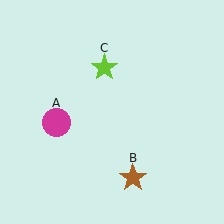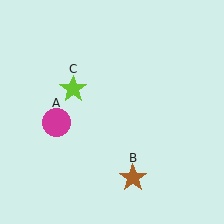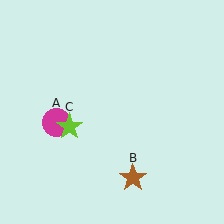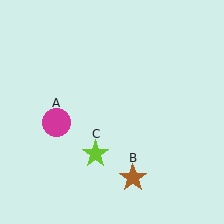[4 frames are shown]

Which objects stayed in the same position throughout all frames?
Magenta circle (object A) and brown star (object B) remained stationary.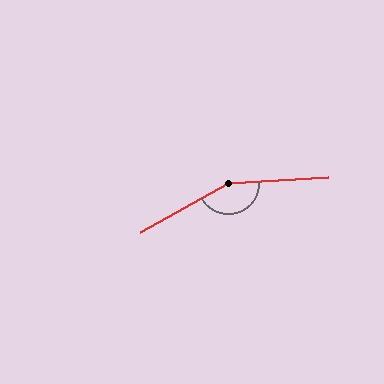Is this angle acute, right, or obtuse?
It is obtuse.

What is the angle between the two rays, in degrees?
Approximately 155 degrees.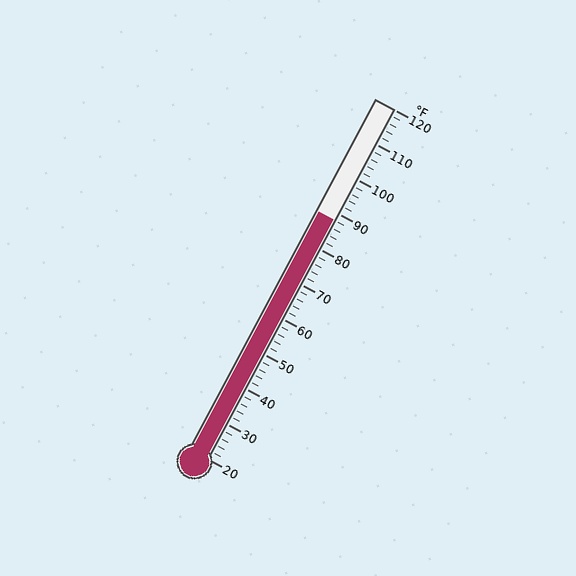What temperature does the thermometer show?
The thermometer shows approximately 88°F.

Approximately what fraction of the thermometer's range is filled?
The thermometer is filled to approximately 70% of its range.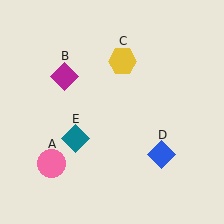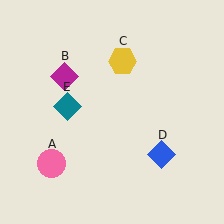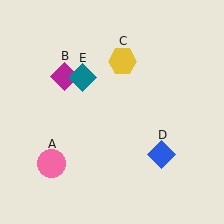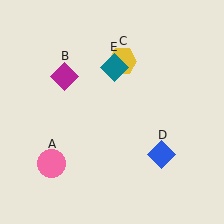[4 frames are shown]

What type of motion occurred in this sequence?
The teal diamond (object E) rotated clockwise around the center of the scene.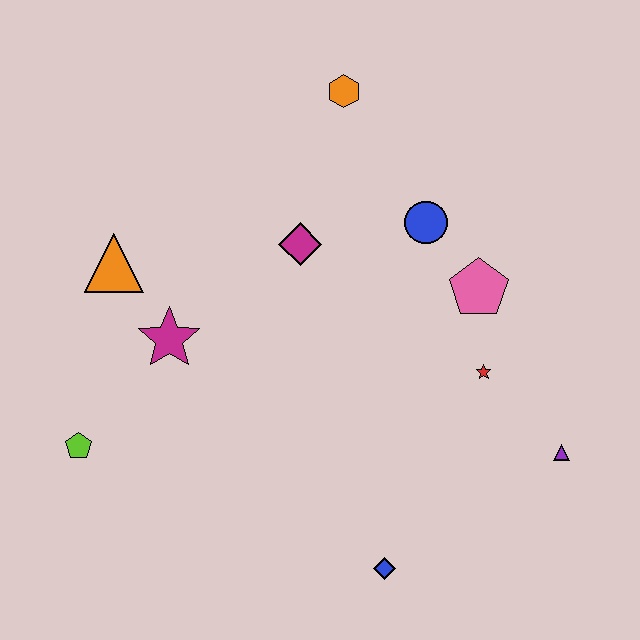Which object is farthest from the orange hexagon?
The blue diamond is farthest from the orange hexagon.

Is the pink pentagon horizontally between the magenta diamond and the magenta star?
No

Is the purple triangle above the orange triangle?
No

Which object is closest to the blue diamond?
The purple triangle is closest to the blue diamond.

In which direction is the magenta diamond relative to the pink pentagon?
The magenta diamond is to the left of the pink pentagon.